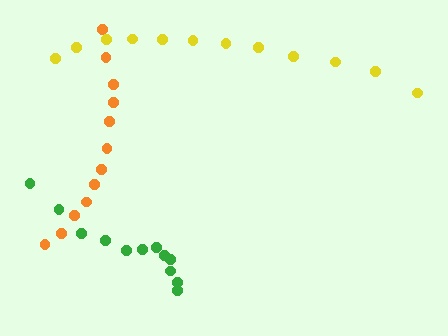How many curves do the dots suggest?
There are 3 distinct paths.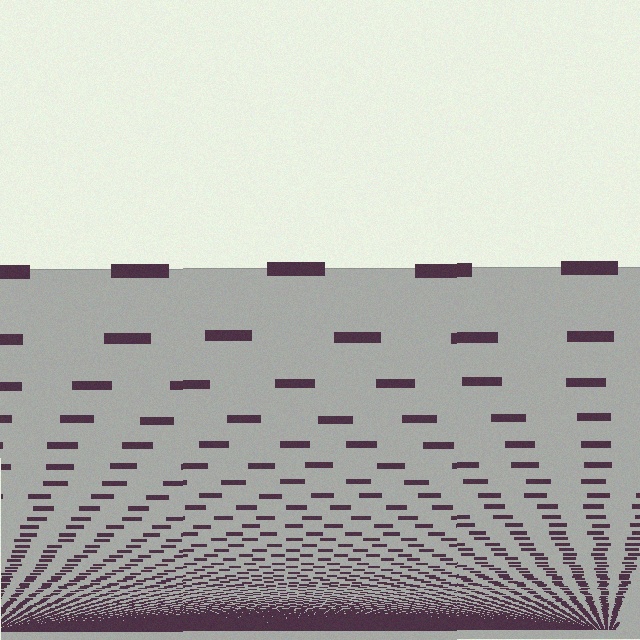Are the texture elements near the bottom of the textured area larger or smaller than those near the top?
Smaller. The gradient is inverted — elements near the bottom are smaller and denser.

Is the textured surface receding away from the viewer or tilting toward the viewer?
The surface appears to tilt toward the viewer. Texture elements get larger and sparser toward the top.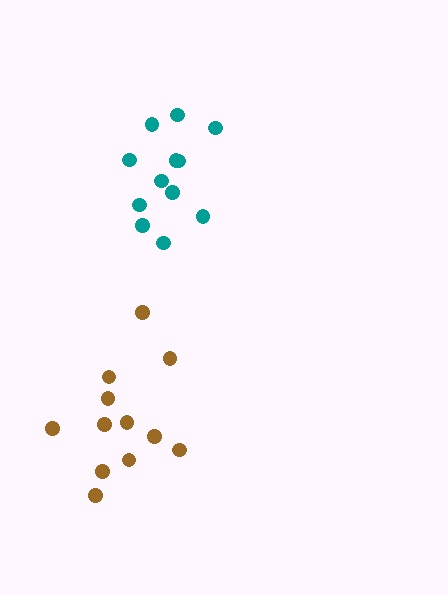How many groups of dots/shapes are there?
There are 2 groups.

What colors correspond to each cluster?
The clusters are colored: brown, teal.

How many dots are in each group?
Group 1: 12 dots, Group 2: 12 dots (24 total).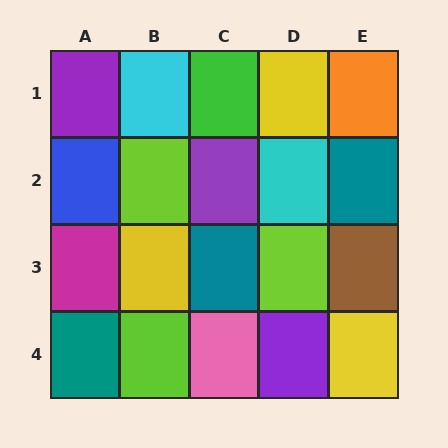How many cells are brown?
1 cell is brown.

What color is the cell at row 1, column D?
Yellow.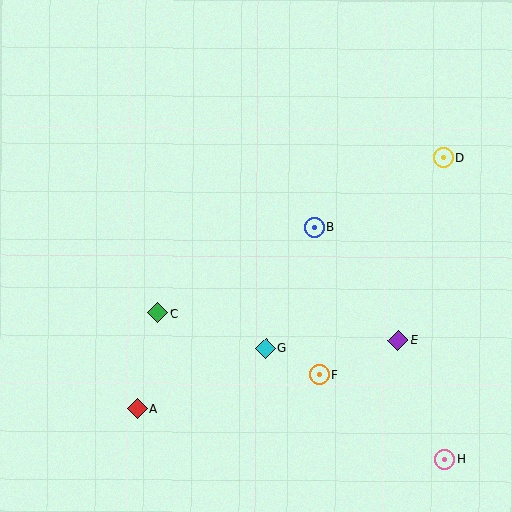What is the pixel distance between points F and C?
The distance between F and C is 173 pixels.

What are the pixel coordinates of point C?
Point C is at (157, 313).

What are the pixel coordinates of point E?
Point E is at (398, 340).